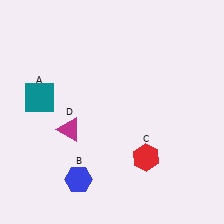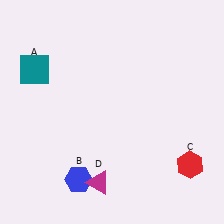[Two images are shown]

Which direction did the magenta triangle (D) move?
The magenta triangle (D) moved down.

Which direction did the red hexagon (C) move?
The red hexagon (C) moved right.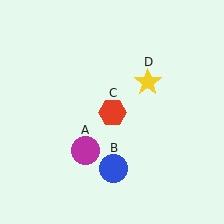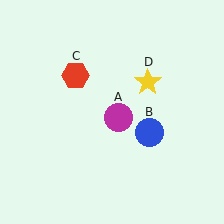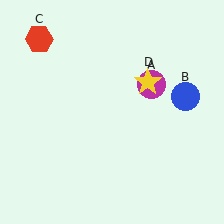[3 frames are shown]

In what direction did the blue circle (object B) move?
The blue circle (object B) moved up and to the right.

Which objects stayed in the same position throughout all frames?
Yellow star (object D) remained stationary.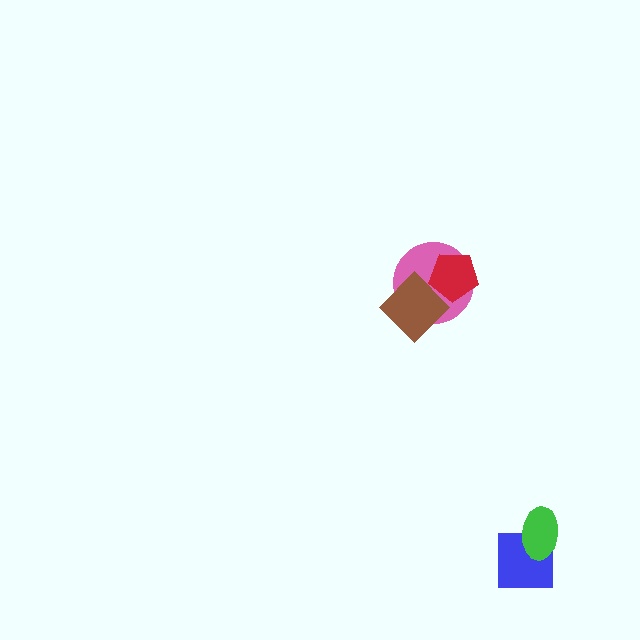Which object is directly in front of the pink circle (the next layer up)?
The brown diamond is directly in front of the pink circle.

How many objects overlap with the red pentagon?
2 objects overlap with the red pentagon.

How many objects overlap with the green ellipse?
1 object overlaps with the green ellipse.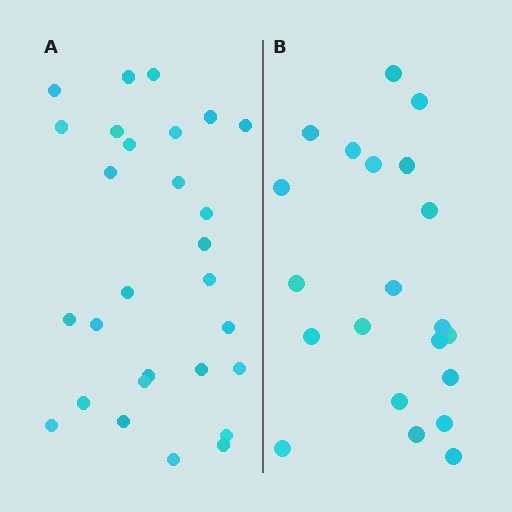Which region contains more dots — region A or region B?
Region A (the left region) has more dots.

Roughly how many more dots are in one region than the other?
Region A has roughly 8 or so more dots than region B.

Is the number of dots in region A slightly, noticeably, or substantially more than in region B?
Region A has noticeably more, but not dramatically so. The ratio is roughly 1.3 to 1.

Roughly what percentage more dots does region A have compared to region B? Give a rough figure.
About 35% more.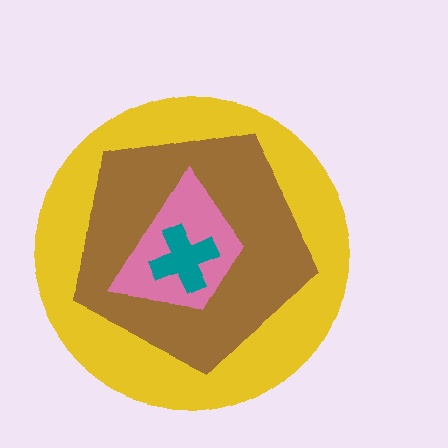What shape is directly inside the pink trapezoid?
The teal cross.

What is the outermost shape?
The yellow circle.